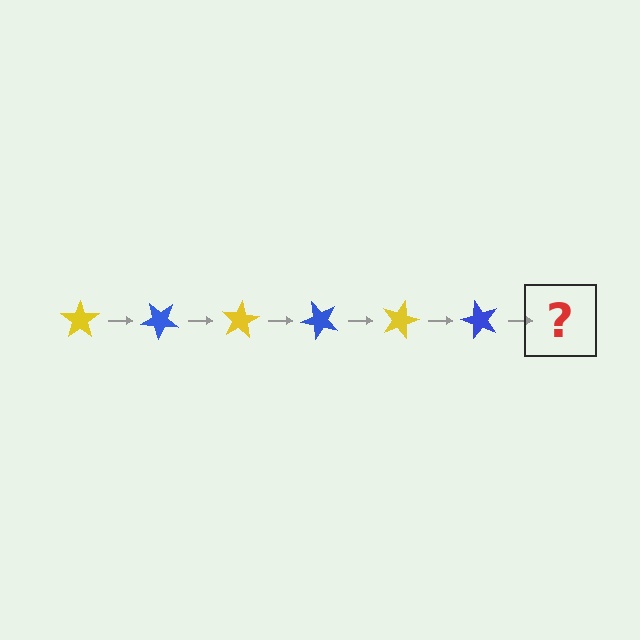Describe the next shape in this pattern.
It should be a yellow star, rotated 240 degrees from the start.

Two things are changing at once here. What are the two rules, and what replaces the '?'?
The two rules are that it rotates 40 degrees each step and the color cycles through yellow and blue. The '?' should be a yellow star, rotated 240 degrees from the start.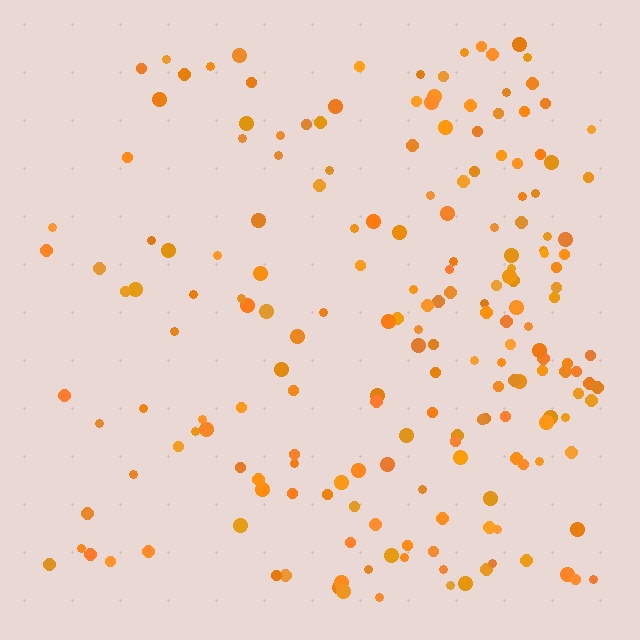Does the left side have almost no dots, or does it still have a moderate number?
Still a moderate number, just noticeably fewer than the right.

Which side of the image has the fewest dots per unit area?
The left.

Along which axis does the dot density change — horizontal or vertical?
Horizontal.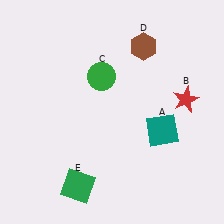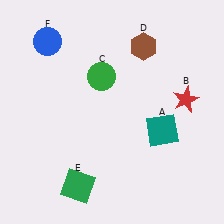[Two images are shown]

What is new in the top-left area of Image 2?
A blue circle (F) was added in the top-left area of Image 2.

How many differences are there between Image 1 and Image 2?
There is 1 difference between the two images.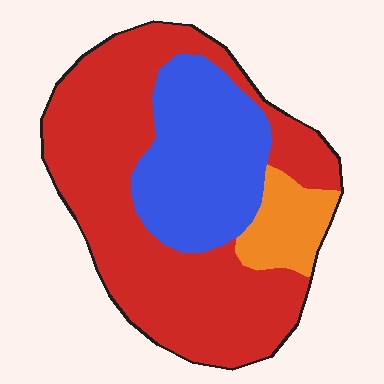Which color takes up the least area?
Orange, at roughly 10%.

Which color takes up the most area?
Red, at roughly 60%.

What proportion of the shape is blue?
Blue takes up about one quarter (1/4) of the shape.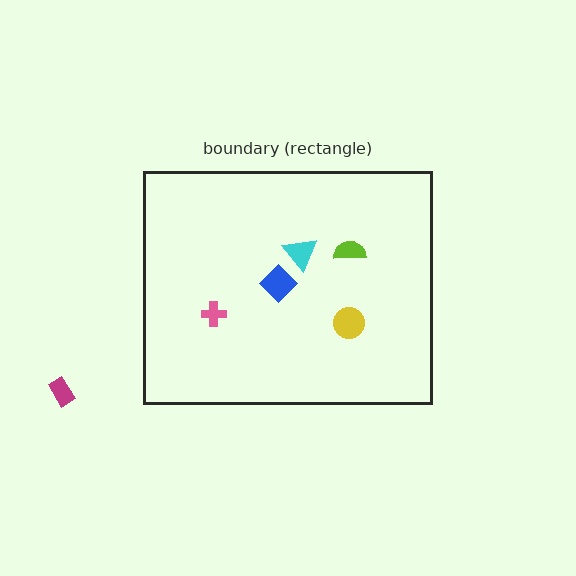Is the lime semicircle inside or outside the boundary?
Inside.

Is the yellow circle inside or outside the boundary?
Inside.